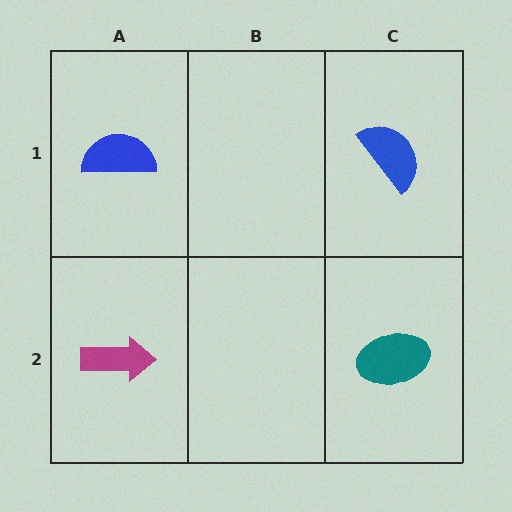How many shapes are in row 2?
2 shapes.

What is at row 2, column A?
A magenta arrow.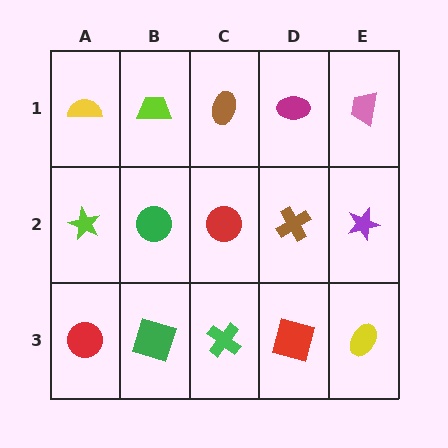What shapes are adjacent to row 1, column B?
A green circle (row 2, column B), a yellow semicircle (row 1, column A), a brown ellipse (row 1, column C).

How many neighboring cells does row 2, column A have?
3.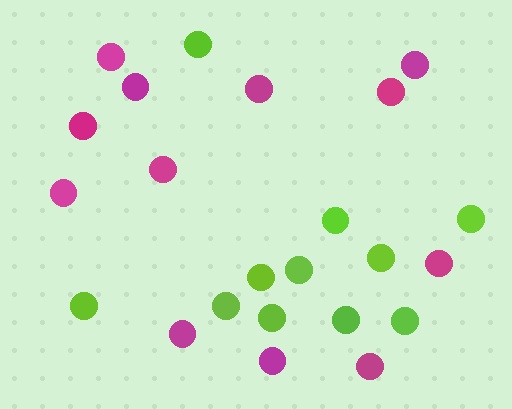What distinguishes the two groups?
There are 2 groups: one group of lime circles (11) and one group of magenta circles (12).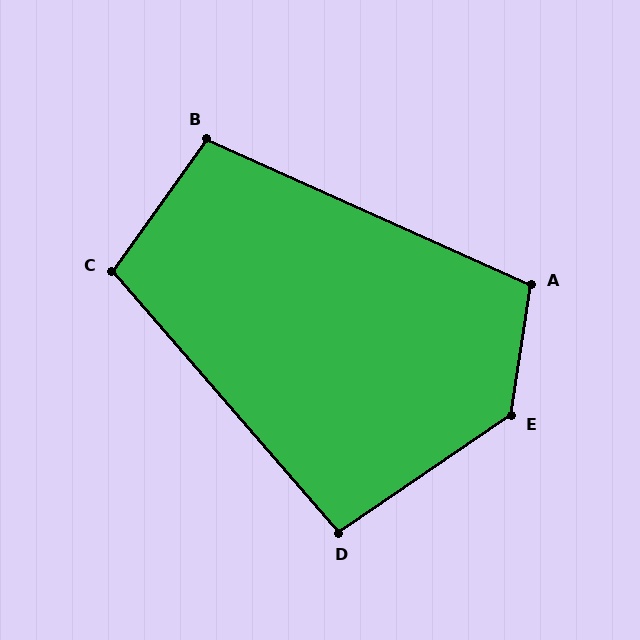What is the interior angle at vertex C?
Approximately 104 degrees (obtuse).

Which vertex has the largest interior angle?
E, at approximately 133 degrees.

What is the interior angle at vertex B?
Approximately 101 degrees (obtuse).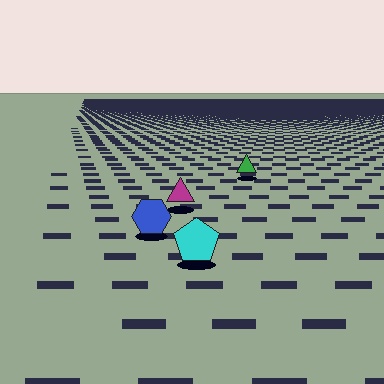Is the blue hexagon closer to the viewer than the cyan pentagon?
No. The cyan pentagon is closer — you can tell from the texture gradient: the ground texture is coarser near it.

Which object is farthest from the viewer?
The green triangle is farthest from the viewer. It appears smaller and the ground texture around it is denser.